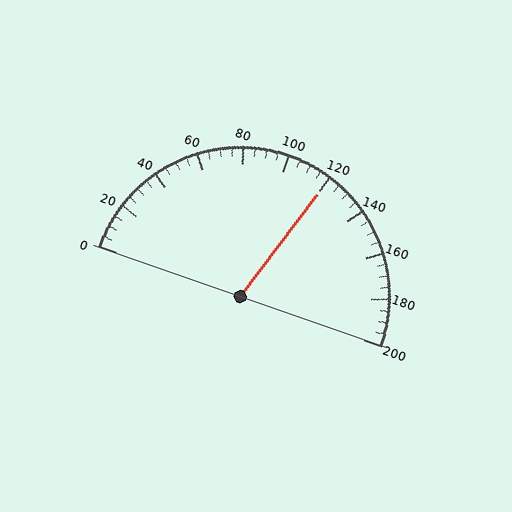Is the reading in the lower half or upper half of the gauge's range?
The reading is in the upper half of the range (0 to 200).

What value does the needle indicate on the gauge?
The needle indicates approximately 120.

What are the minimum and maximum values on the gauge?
The gauge ranges from 0 to 200.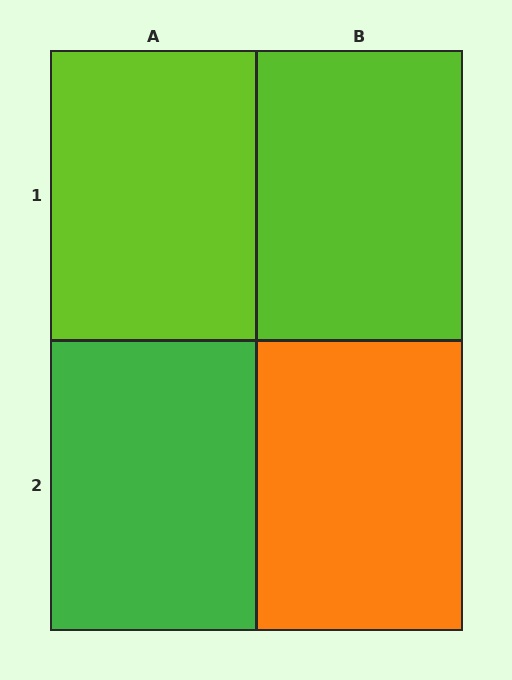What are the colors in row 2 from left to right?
Green, orange.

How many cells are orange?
1 cell is orange.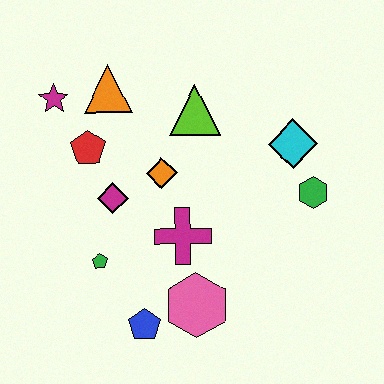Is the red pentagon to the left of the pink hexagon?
Yes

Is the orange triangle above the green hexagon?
Yes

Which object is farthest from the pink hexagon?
The magenta star is farthest from the pink hexagon.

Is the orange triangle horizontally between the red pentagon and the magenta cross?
Yes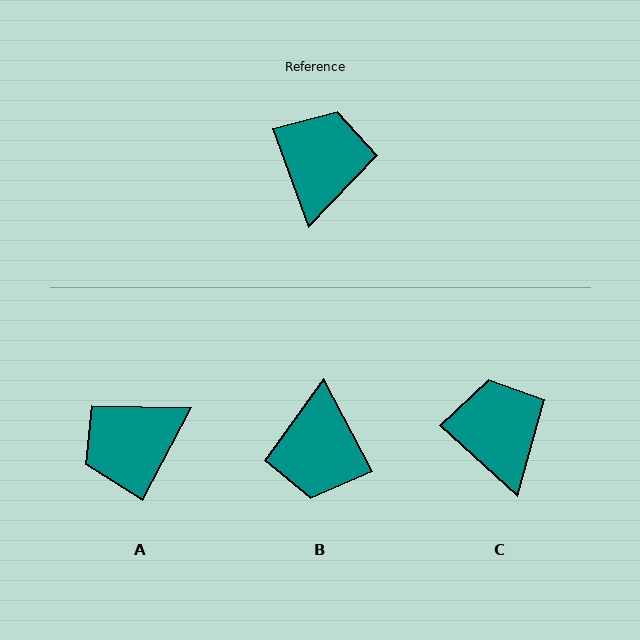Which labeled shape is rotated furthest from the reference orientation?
B, about 172 degrees away.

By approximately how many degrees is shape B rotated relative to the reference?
Approximately 172 degrees clockwise.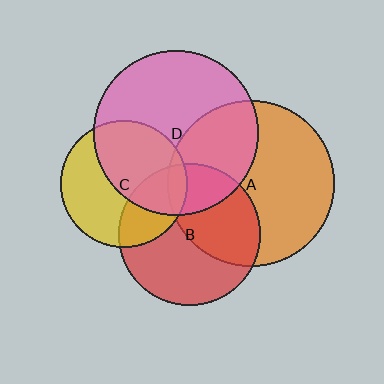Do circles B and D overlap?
Yes.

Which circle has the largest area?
Circle A (orange).